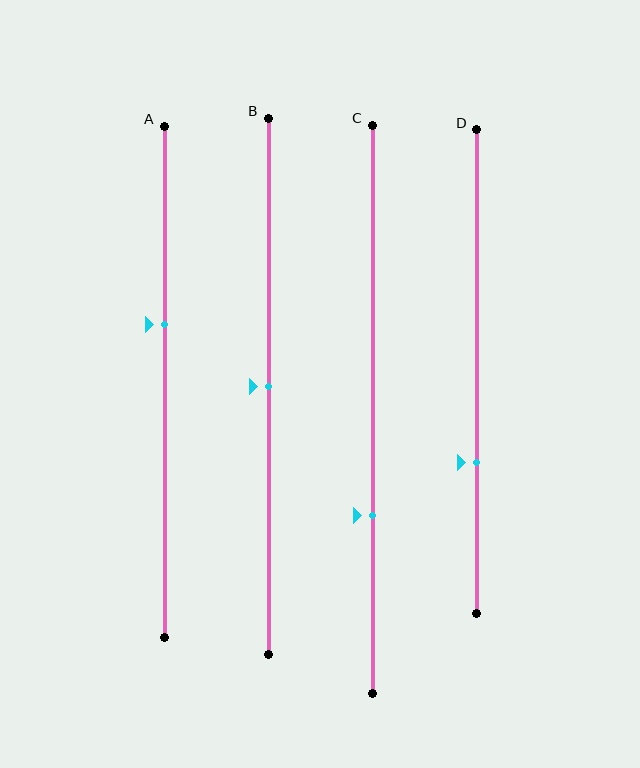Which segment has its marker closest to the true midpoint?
Segment B has its marker closest to the true midpoint.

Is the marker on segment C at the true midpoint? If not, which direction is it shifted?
No, the marker on segment C is shifted downward by about 19% of the segment length.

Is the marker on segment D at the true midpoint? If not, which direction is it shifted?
No, the marker on segment D is shifted downward by about 19% of the segment length.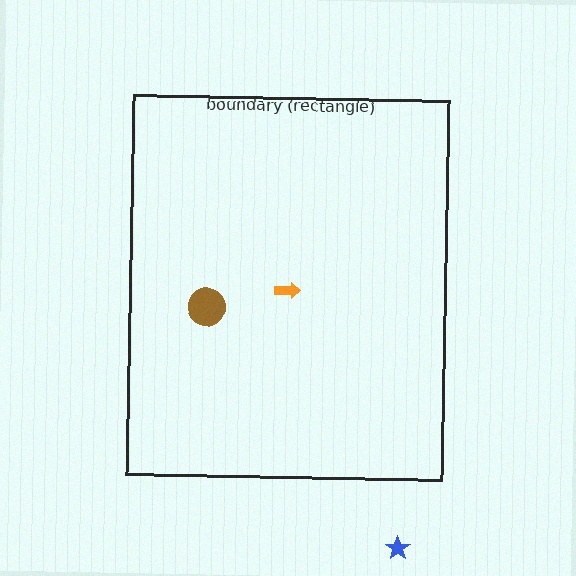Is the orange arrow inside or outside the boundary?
Inside.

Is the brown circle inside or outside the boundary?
Inside.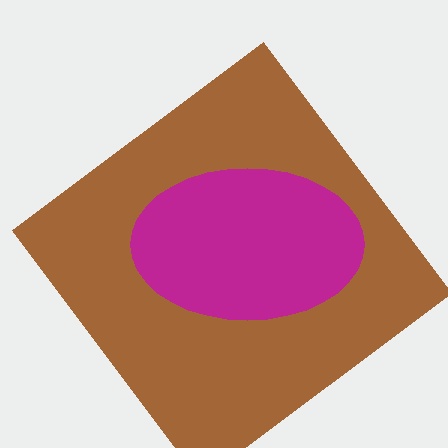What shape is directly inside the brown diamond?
The magenta ellipse.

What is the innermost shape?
The magenta ellipse.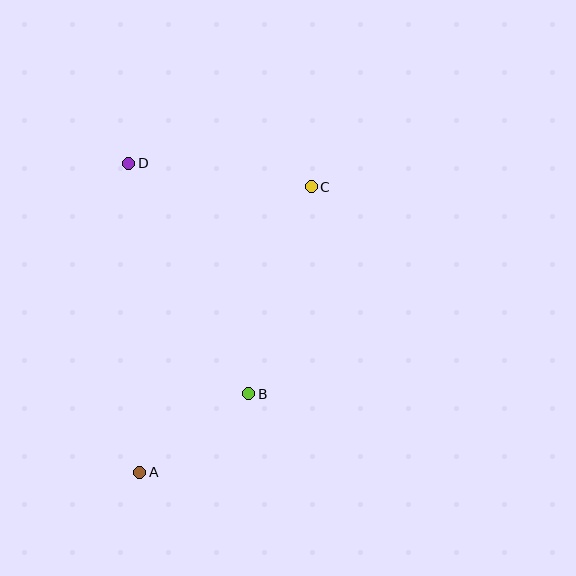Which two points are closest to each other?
Points A and B are closest to each other.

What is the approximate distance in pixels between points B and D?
The distance between B and D is approximately 260 pixels.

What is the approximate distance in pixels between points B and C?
The distance between B and C is approximately 216 pixels.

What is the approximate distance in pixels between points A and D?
The distance between A and D is approximately 310 pixels.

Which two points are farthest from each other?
Points A and C are farthest from each other.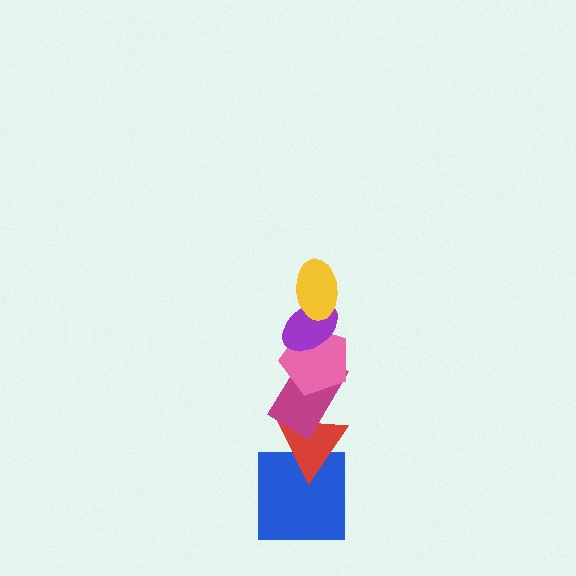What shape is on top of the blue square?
The red triangle is on top of the blue square.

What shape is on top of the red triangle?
The magenta rectangle is on top of the red triangle.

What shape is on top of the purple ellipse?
The yellow ellipse is on top of the purple ellipse.